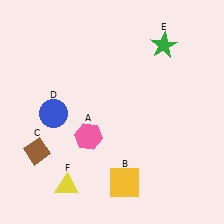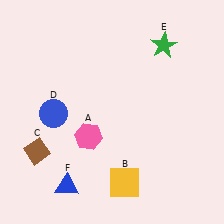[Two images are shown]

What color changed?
The triangle (F) changed from yellow in Image 1 to blue in Image 2.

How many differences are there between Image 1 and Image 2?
There is 1 difference between the two images.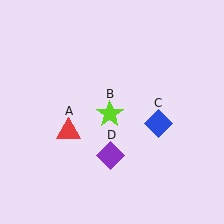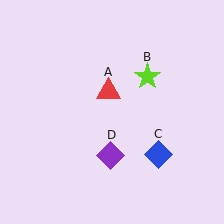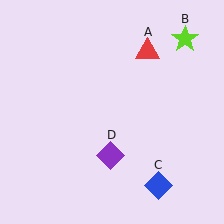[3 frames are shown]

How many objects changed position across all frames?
3 objects changed position: red triangle (object A), lime star (object B), blue diamond (object C).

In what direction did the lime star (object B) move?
The lime star (object B) moved up and to the right.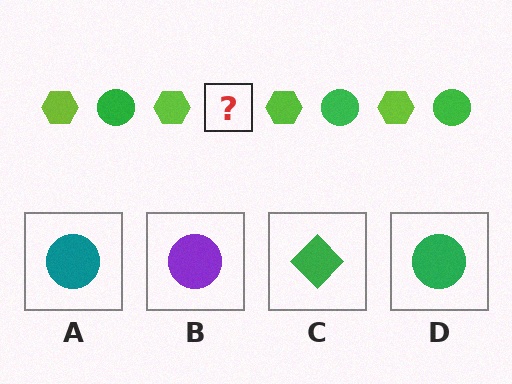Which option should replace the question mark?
Option D.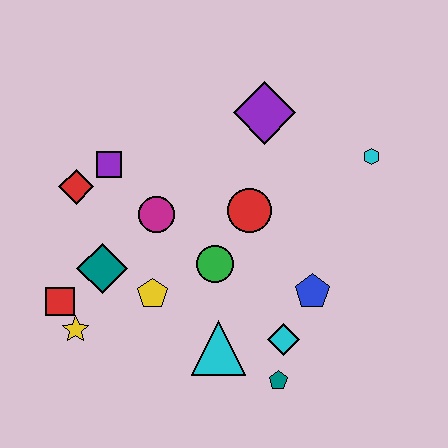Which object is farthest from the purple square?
The teal pentagon is farthest from the purple square.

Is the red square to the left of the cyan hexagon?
Yes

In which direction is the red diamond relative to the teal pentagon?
The red diamond is to the left of the teal pentagon.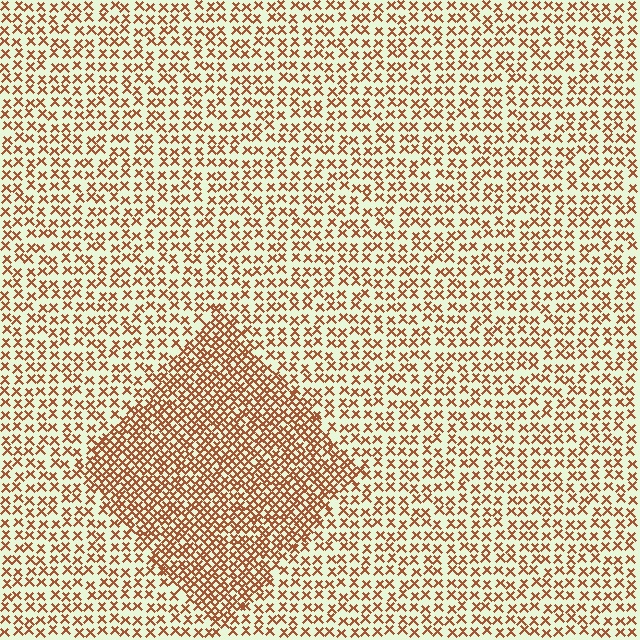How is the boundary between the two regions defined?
The boundary is defined by a change in element density (approximately 2.0x ratio). All elements are the same color, size, and shape.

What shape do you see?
I see a diamond.